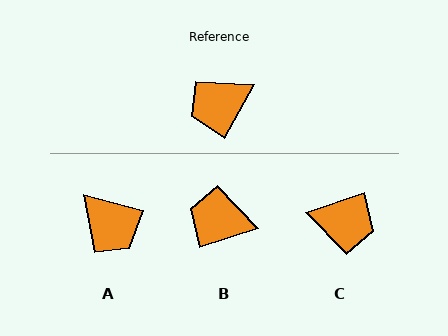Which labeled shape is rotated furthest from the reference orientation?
C, about 137 degrees away.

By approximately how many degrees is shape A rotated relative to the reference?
Approximately 104 degrees counter-clockwise.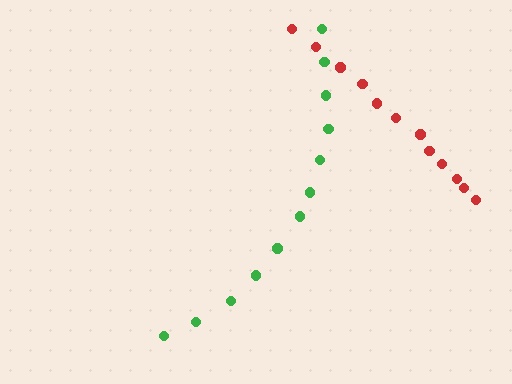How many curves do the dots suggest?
There are 2 distinct paths.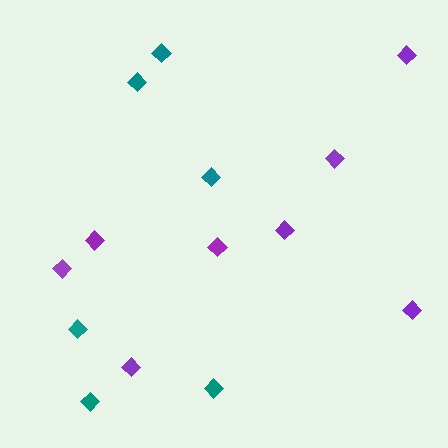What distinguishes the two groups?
There are 2 groups: one group of purple diamonds (8) and one group of teal diamonds (6).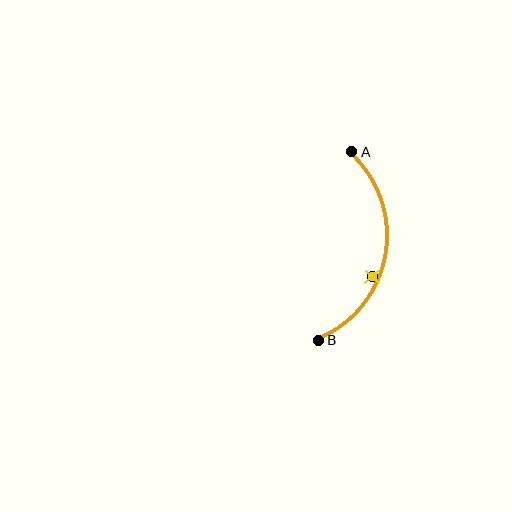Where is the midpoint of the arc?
The arc midpoint is the point on the curve farthest from the straight line joining A and B. It sits to the right of that line.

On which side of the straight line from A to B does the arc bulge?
The arc bulges to the right of the straight line connecting A and B.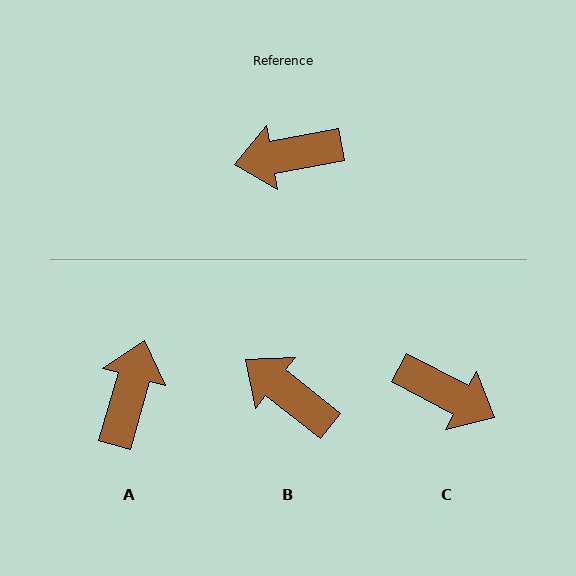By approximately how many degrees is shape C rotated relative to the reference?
Approximately 142 degrees counter-clockwise.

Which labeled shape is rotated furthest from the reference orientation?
C, about 142 degrees away.